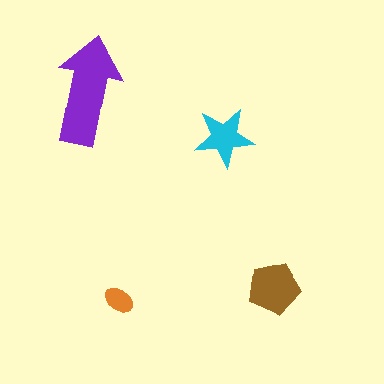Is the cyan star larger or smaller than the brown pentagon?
Smaller.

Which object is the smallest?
The orange ellipse.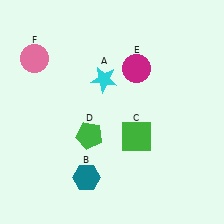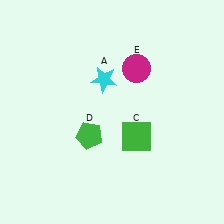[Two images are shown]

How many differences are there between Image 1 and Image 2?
There are 2 differences between the two images.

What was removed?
The pink circle (F), the teal hexagon (B) were removed in Image 2.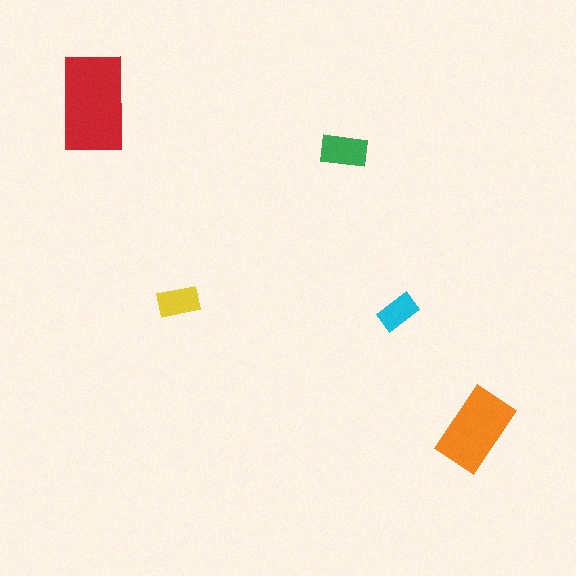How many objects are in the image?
There are 5 objects in the image.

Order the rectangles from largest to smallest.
the red one, the orange one, the green one, the yellow one, the cyan one.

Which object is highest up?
The red rectangle is topmost.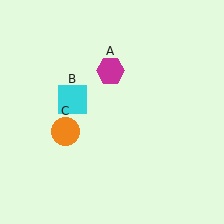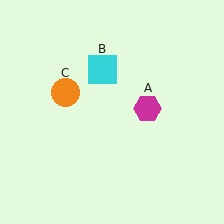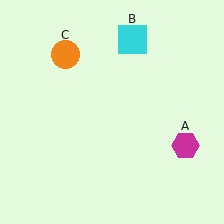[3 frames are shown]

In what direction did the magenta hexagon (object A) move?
The magenta hexagon (object A) moved down and to the right.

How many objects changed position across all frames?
3 objects changed position: magenta hexagon (object A), cyan square (object B), orange circle (object C).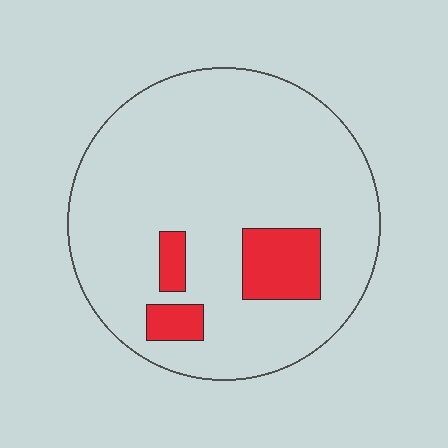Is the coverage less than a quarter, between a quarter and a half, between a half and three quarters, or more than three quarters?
Less than a quarter.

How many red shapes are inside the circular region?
3.